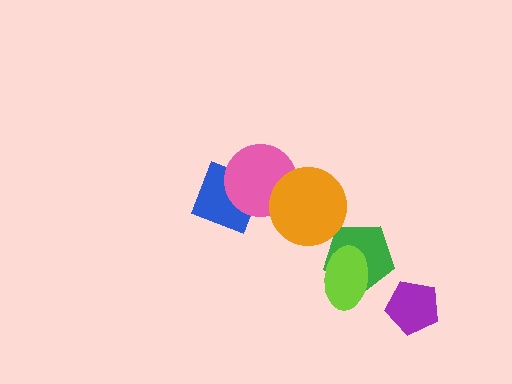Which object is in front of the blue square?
The pink circle is in front of the blue square.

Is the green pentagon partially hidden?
Yes, it is partially covered by another shape.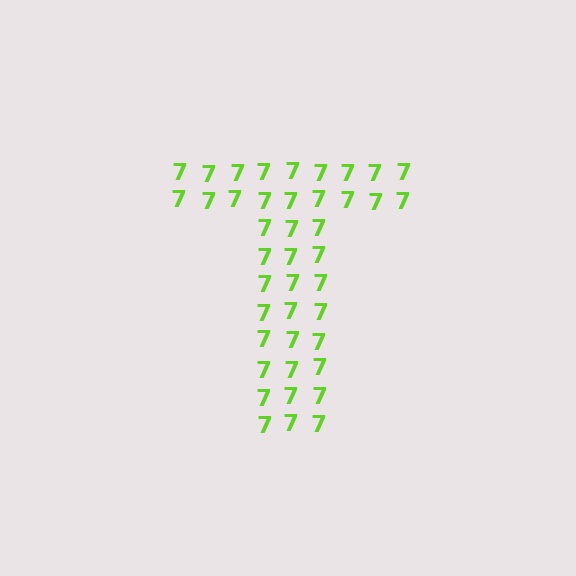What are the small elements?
The small elements are digit 7's.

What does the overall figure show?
The overall figure shows the letter T.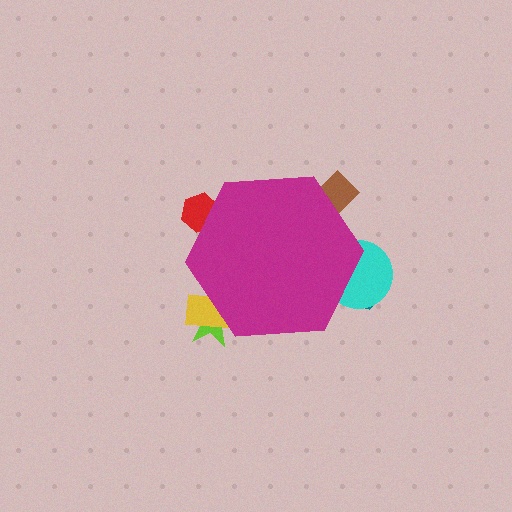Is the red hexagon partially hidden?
Yes, the red hexagon is partially hidden behind the magenta hexagon.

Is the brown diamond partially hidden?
Yes, the brown diamond is partially hidden behind the magenta hexagon.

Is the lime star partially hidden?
Yes, the lime star is partially hidden behind the magenta hexagon.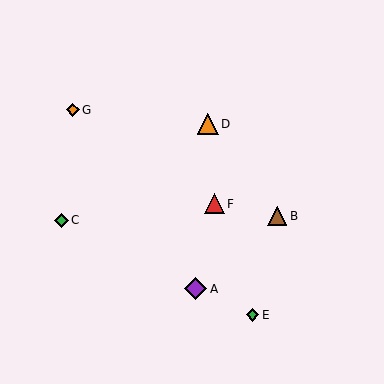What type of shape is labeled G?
Shape G is an orange diamond.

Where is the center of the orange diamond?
The center of the orange diamond is at (73, 110).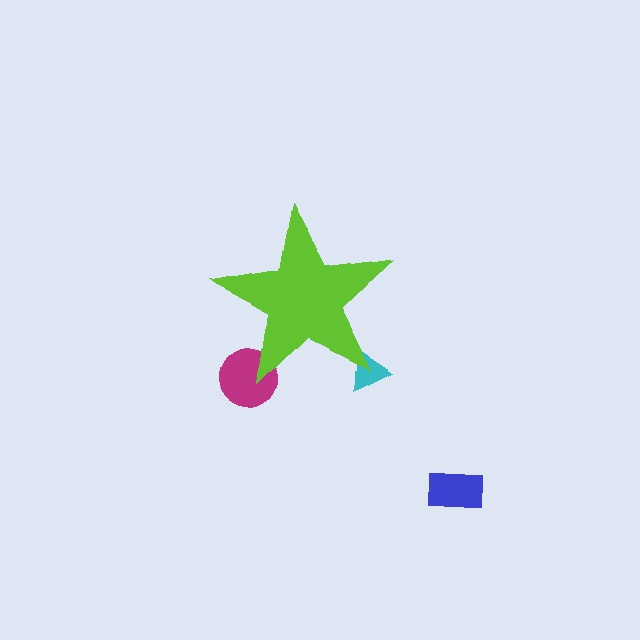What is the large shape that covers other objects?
A lime star.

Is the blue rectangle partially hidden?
No, the blue rectangle is fully visible.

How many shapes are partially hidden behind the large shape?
2 shapes are partially hidden.